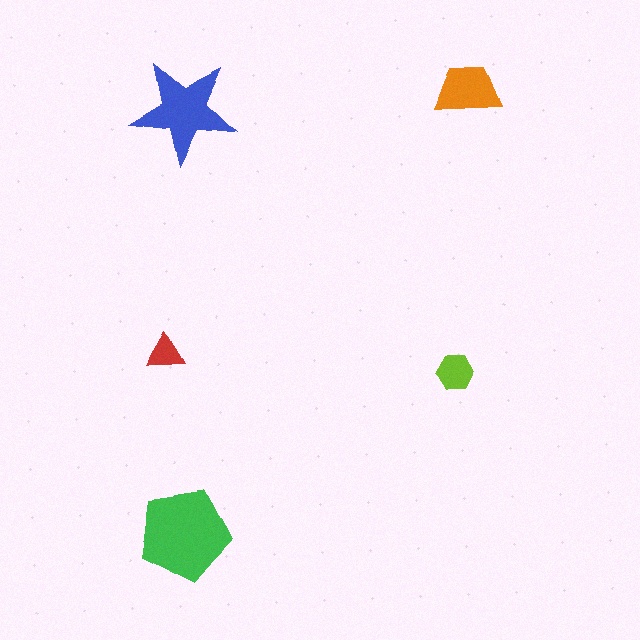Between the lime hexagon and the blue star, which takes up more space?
The blue star.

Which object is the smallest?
The red triangle.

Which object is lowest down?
The green pentagon is bottommost.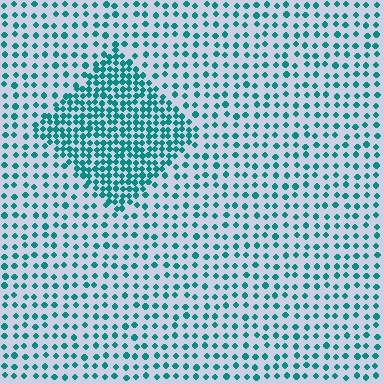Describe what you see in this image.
The image contains small teal elements arranged at two different densities. A diamond-shaped region is visible where the elements are more densely packed than the surrounding area.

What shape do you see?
I see a diamond.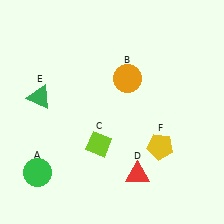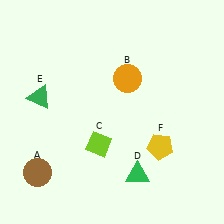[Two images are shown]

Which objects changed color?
A changed from green to brown. D changed from red to green.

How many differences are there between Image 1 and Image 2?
There are 2 differences between the two images.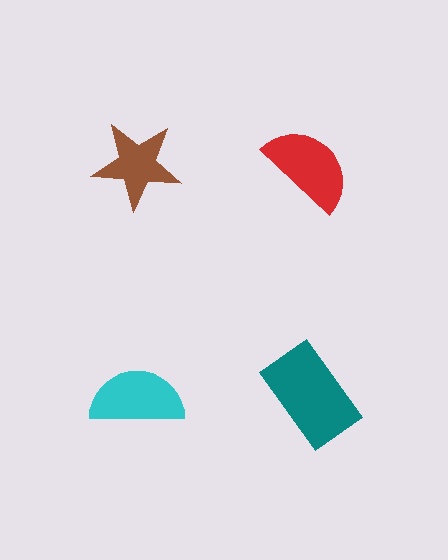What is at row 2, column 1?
A cyan semicircle.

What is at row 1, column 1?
A brown star.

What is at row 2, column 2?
A teal rectangle.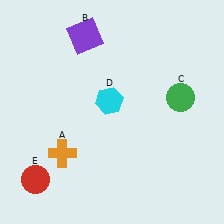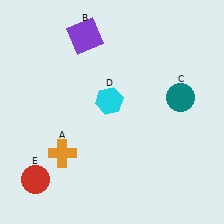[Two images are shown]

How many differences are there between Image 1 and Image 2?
There is 1 difference between the two images.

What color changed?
The circle (C) changed from green in Image 1 to teal in Image 2.